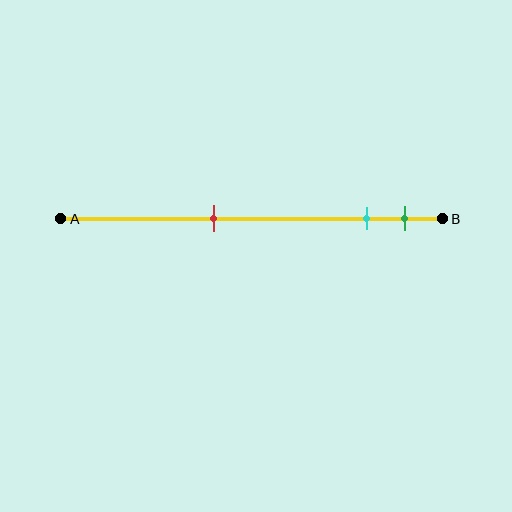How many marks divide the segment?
There are 3 marks dividing the segment.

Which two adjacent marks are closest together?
The cyan and green marks are the closest adjacent pair.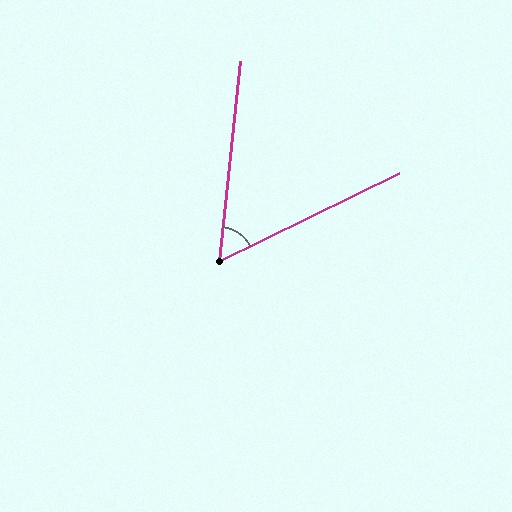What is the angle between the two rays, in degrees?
Approximately 58 degrees.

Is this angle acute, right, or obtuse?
It is acute.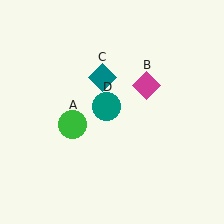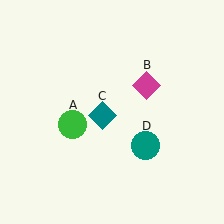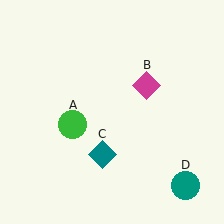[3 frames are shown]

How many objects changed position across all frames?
2 objects changed position: teal diamond (object C), teal circle (object D).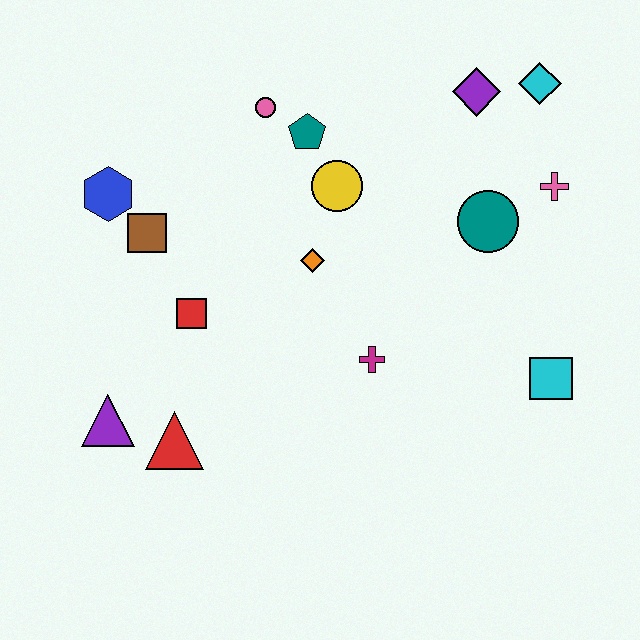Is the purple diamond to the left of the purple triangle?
No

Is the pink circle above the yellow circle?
Yes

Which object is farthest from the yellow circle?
The purple triangle is farthest from the yellow circle.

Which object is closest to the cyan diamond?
The purple diamond is closest to the cyan diamond.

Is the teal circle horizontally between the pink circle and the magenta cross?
No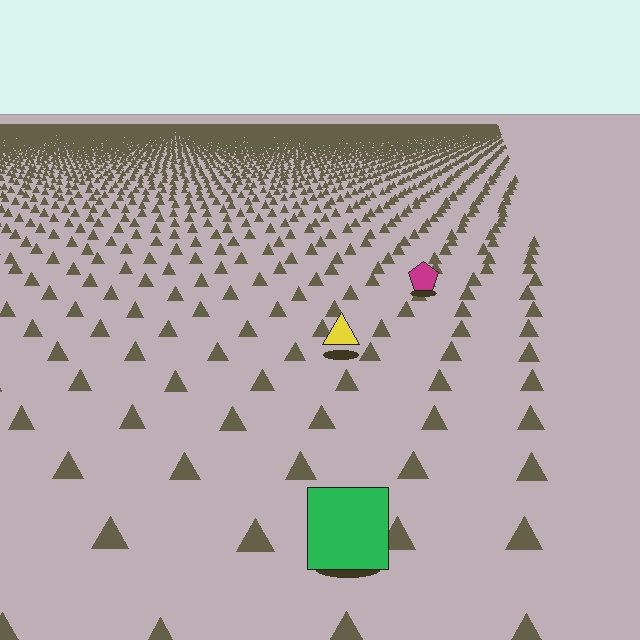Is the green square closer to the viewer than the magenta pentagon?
Yes. The green square is closer — you can tell from the texture gradient: the ground texture is coarser near it.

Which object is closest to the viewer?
The green square is closest. The texture marks near it are larger and more spread out.